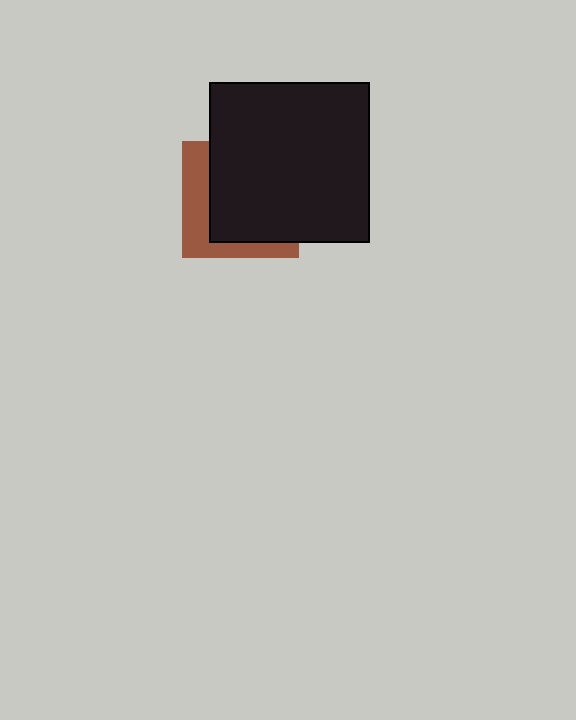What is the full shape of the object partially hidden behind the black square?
The partially hidden object is a brown square.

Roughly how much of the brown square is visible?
A small part of it is visible (roughly 33%).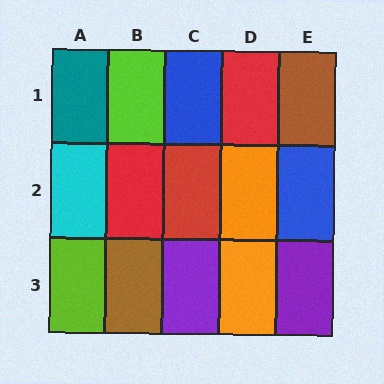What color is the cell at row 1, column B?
Lime.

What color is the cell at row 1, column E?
Brown.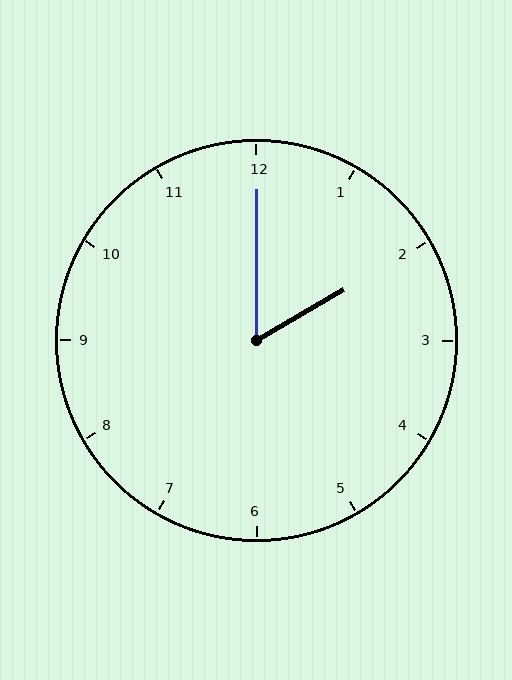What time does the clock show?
2:00.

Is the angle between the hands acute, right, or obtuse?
It is acute.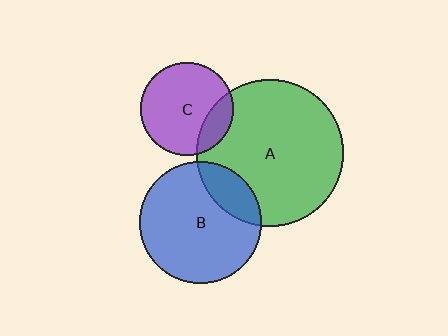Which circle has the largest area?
Circle A (green).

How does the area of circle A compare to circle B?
Approximately 1.5 times.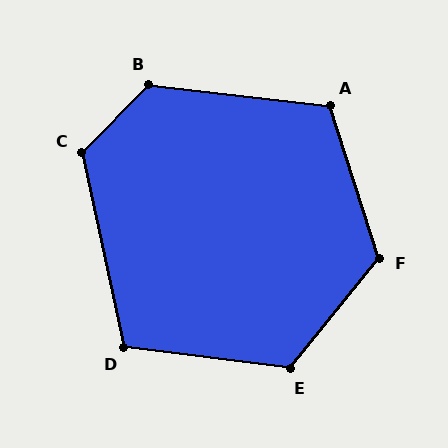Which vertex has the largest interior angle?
B, at approximately 127 degrees.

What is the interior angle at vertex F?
Approximately 123 degrees (obtuse).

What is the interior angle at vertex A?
Approximately 114 degrees (obtuse).